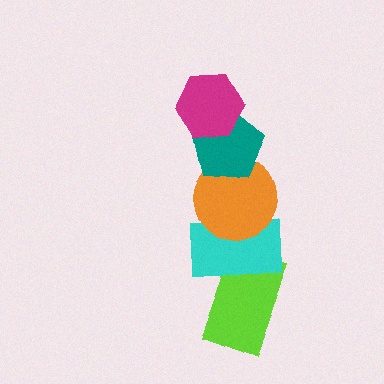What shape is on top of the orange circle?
The teal pentagon is on top of the orange circle.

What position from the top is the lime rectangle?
The lime rectangle is 5th from the top.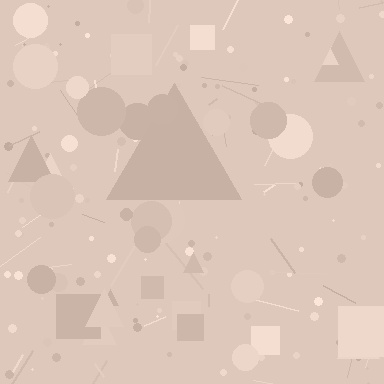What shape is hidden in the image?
A triangle is hidden in the image.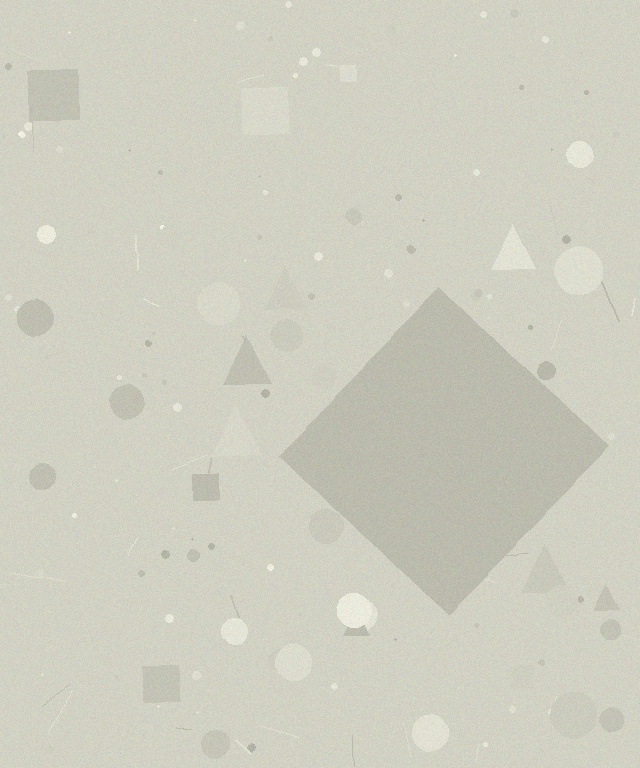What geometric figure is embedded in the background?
A diamond is embedded in the background.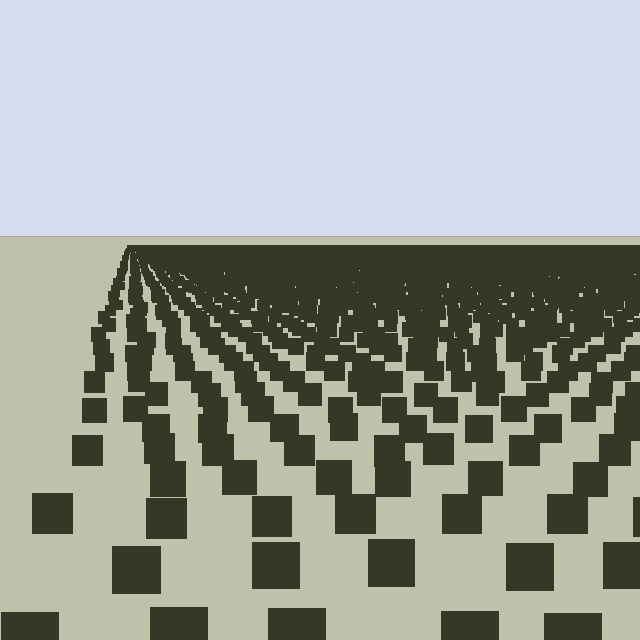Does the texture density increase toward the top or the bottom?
Density increases toward the top.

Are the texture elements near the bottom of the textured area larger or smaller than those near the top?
Larger. Near the bottom, elements are closer to the viewer and appear at a bigger on-screen size.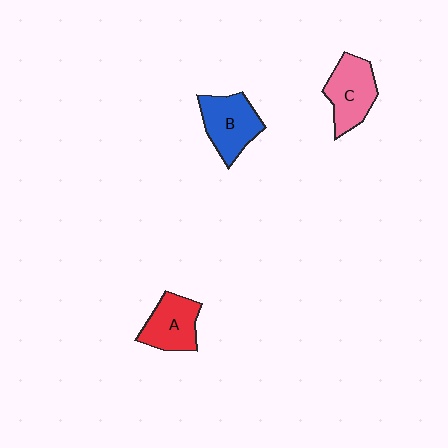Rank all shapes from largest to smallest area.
From largest to smallest: B (blue), C (pink), A (red).